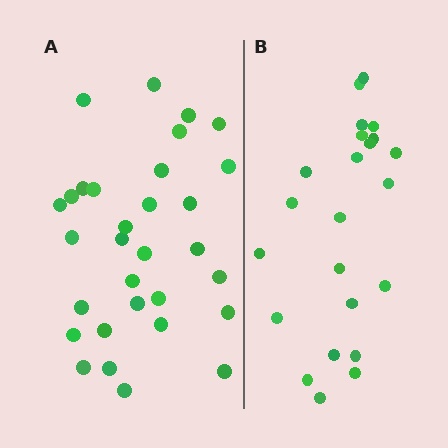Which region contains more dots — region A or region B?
Region A (the left region) has more dots.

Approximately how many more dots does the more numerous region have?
Region A has roughly 8 or so more dots than region B.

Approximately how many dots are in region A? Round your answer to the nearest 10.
About 30 dots. (The exact count is 31, which rounds to 30.)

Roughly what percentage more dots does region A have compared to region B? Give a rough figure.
About 35% more.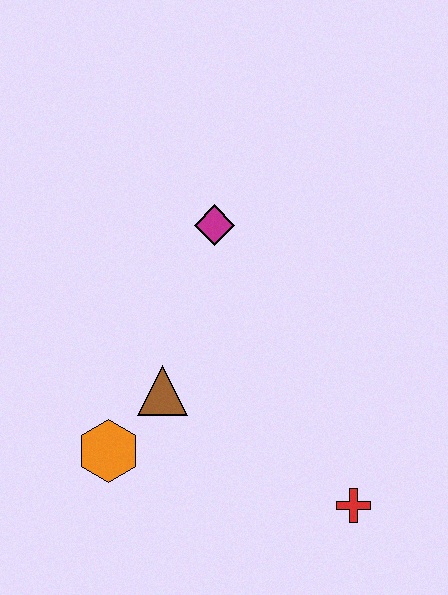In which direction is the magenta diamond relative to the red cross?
The magenta diamond is above the red cross.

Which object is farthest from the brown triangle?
The red cross is farthest from the brown triangle.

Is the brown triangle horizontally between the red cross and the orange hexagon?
Yes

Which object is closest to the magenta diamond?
The brown triangle is closest to the magenta diamond.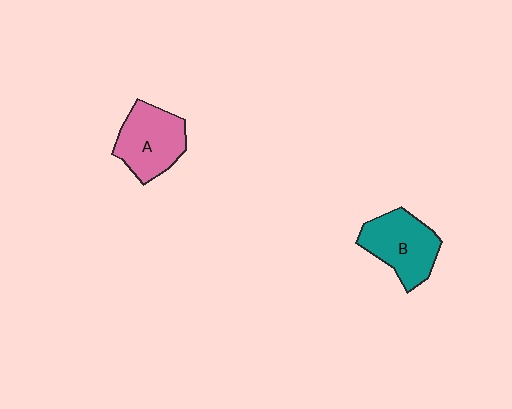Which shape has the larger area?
Shape B (teal).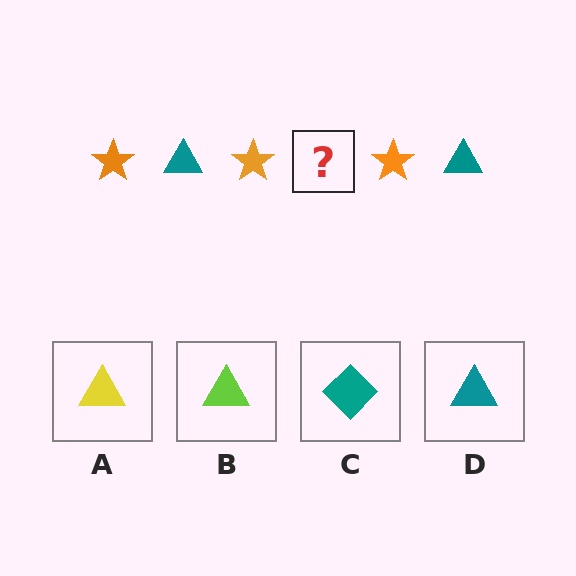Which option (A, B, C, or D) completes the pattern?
D.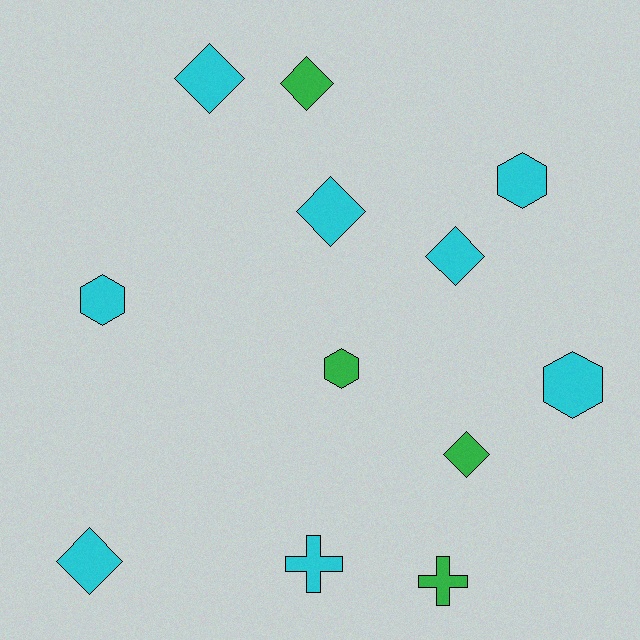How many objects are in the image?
There are 12 objects.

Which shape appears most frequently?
Diamond, with 6 objects.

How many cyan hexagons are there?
There are 3 cyan hexagons.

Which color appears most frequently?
Cyan, with 8 objects.